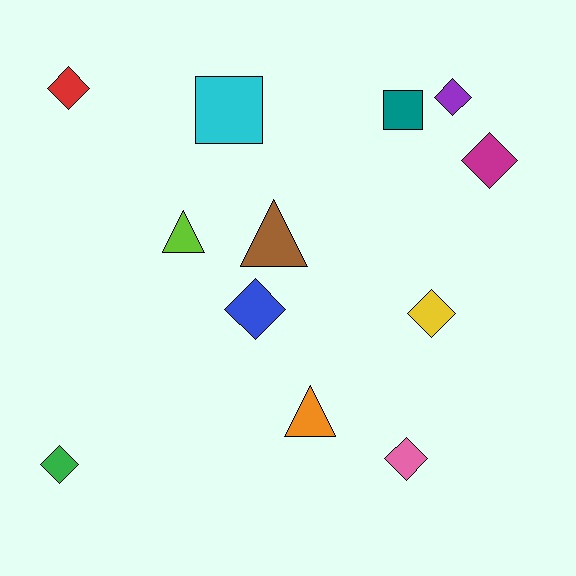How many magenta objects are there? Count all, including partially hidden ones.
There is 1 magenta object.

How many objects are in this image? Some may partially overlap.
There are 12 objects.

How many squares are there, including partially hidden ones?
There are 2 squares.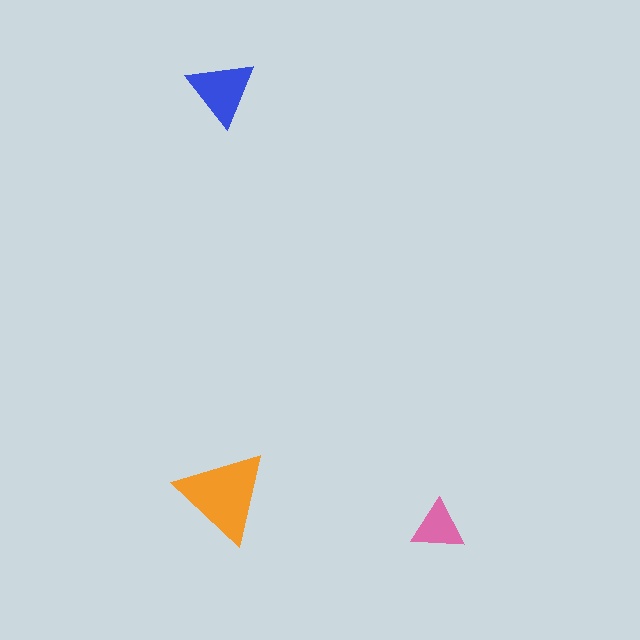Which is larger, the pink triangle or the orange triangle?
The orange one.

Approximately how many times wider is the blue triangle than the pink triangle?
About 1.5 times wider.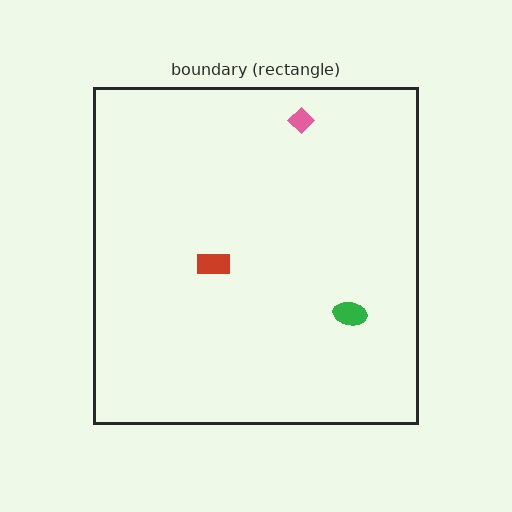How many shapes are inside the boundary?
3 inside, 0 outside.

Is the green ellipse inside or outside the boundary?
Inside.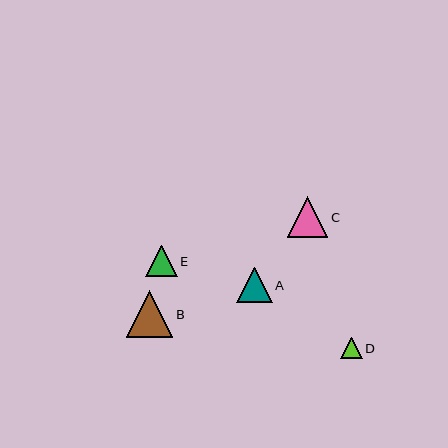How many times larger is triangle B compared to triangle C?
Triangle B is approximately 1.1 times the size of triangle C.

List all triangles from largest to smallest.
From largest to smallest: B, C, A, E, D.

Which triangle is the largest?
Triangle B is the largest with a size of approximately 47 pixels.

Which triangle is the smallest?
Triangle D is the smallest with a size of approximately 22 pixels.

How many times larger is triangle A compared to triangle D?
Triangle A is approximately 1.6 times the size of triangle D.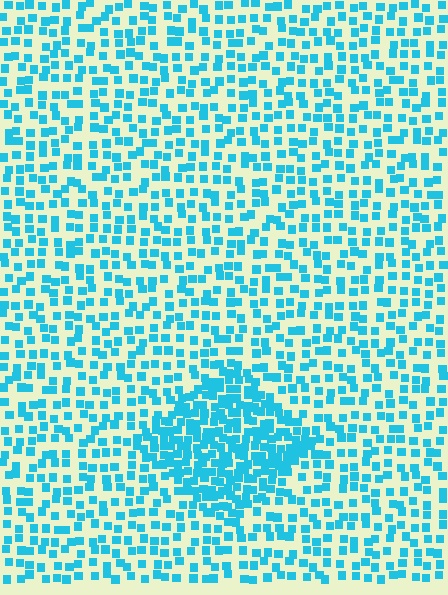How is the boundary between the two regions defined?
The boundary is defined by a change in element density (approximately 2.2x ratio). All elements are the same color, size, and shape.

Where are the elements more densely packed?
The elements are more densely packed inside the diamond boundary.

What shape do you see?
I see a diamond.